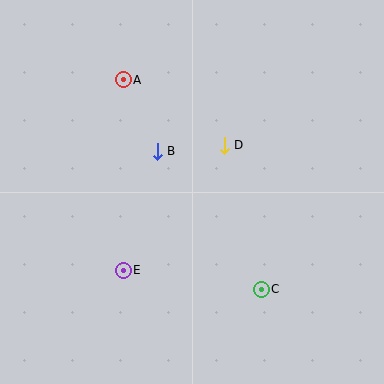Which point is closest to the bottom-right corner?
Point C is closest to the bottom-right corner.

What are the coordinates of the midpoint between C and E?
The midpoint between C and E is at (192, 280).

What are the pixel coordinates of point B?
Point B is at (157, 151).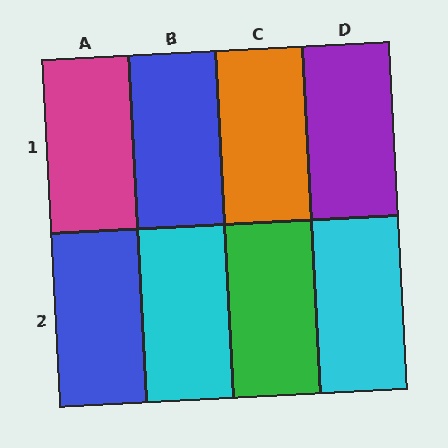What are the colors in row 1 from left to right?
Magenta, blue, orange, purple.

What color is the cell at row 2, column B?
Cyan.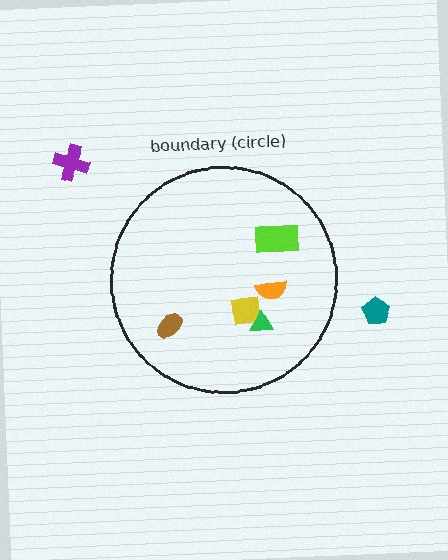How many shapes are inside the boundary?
5 inside, 2 outside.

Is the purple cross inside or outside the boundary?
Outside.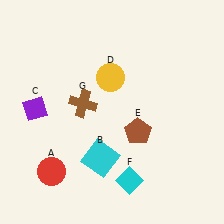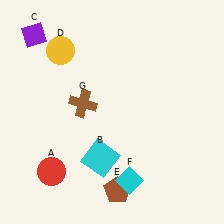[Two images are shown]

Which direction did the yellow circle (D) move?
The yellow circle (D) moved left.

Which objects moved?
The objects that moved are: the purple diamond (C), the yellow circle (D), the brown pentagon (E).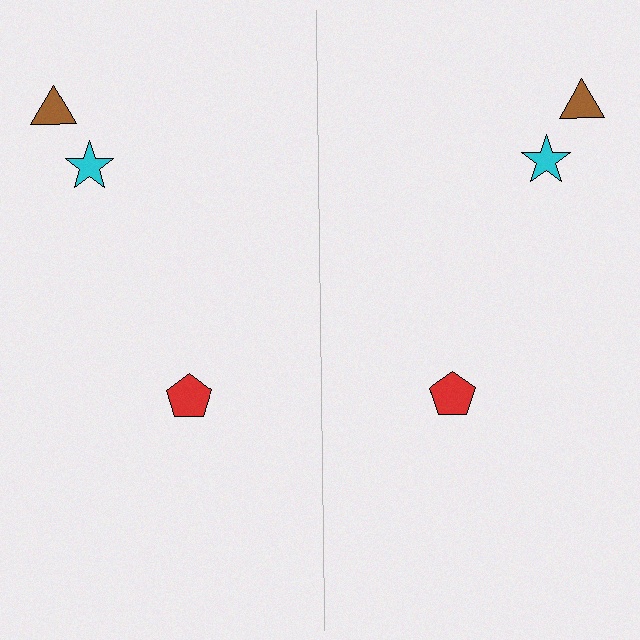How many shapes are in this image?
There are 6 shapes in this image.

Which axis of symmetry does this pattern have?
The pattern has a vertical axis of symmetry running through the center of the image.